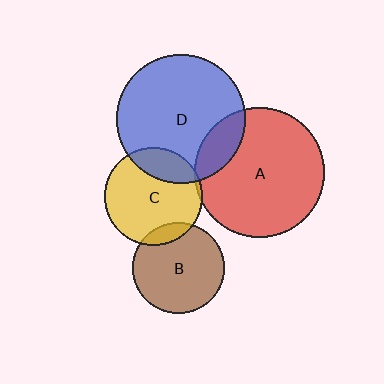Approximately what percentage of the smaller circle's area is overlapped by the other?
Approximately 15%.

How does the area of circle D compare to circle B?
Approximately 2.0 times.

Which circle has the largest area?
Circle A (red).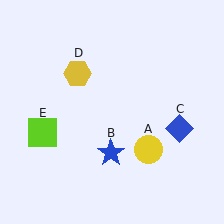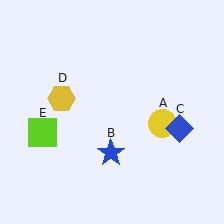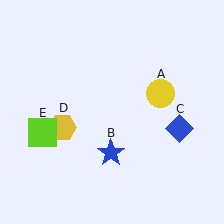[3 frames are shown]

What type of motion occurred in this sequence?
The yellow circle (object A), yellow hexagon (object D) rotated counterclockwise around the center of the scene.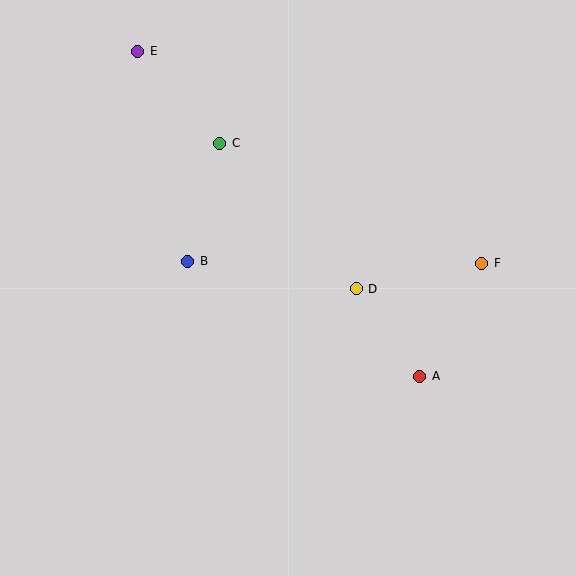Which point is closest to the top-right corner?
Point F is closest to the top-right corner.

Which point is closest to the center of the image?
Point D at (356, 289) is closest to the center.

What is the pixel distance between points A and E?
The distance between A and E is 430 pixels.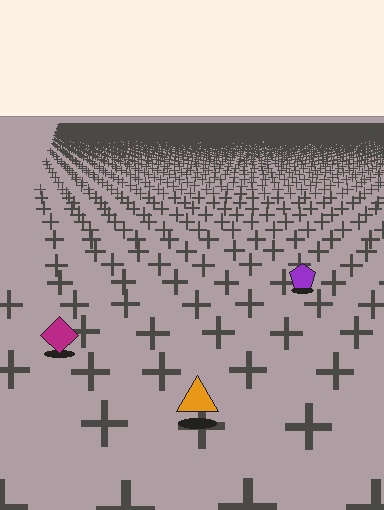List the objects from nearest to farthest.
From nearest to farthest: the orange triangle, the magenta diamond, the purple pentagon.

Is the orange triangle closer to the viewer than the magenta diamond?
Yes. The orange triangle is closer — you can tell from the texture gradient: the ground texture is coarser near it.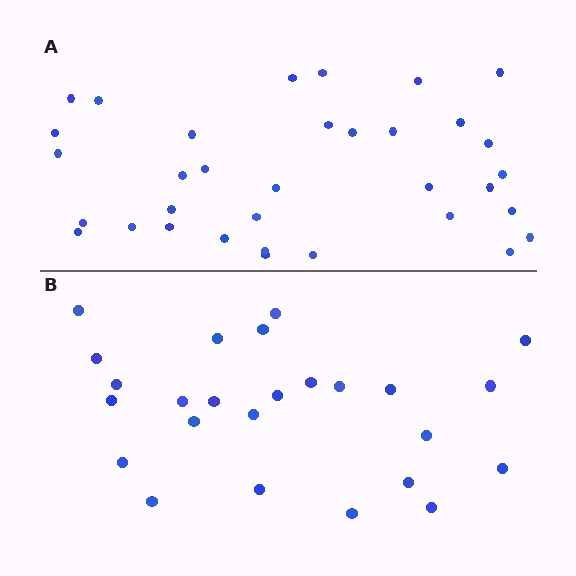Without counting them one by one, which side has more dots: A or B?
Region A (the top region) has more dots.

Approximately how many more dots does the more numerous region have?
Region A has roughly 8 or so more dots than region B.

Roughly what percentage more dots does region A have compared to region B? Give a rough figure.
About 35% more.